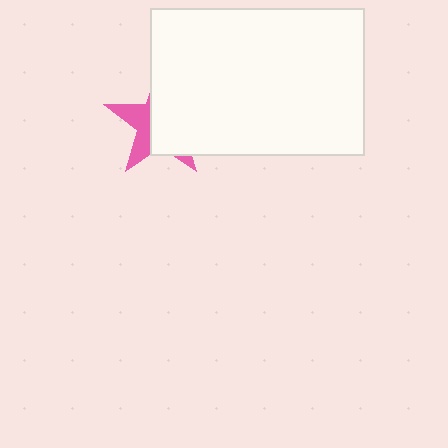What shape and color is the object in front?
The object in front is a white rectangle.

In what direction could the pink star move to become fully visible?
The pink star could move left. That would shift it out from behind the white rectangle entirely.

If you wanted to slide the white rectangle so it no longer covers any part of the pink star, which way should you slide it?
Slide it right — that is the most direct way to separate the two shapes.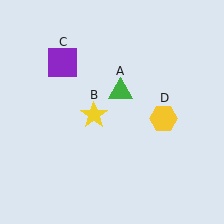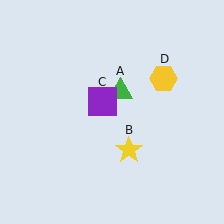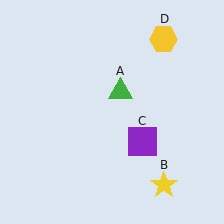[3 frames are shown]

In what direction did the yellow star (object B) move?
The yellow star (object B) moved down and to the right.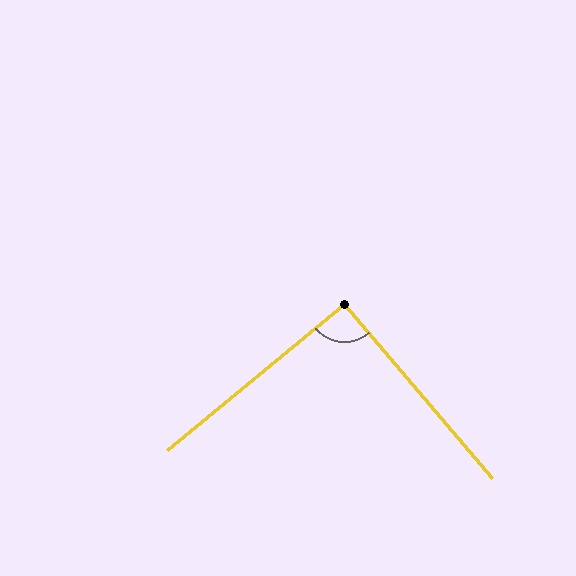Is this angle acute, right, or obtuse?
It is approximately a right angle.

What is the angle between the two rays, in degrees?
Approximately 91 degrees.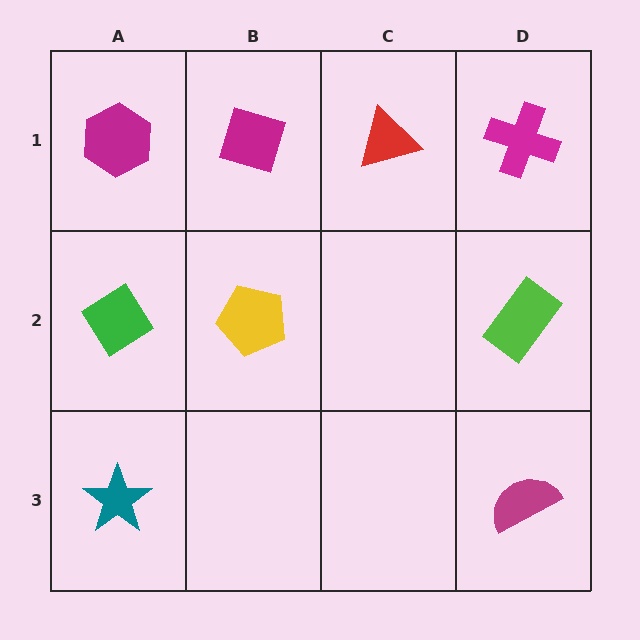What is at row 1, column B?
A magenta diamond.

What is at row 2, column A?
A green diamond.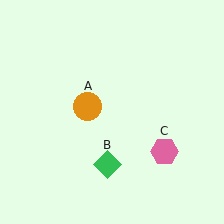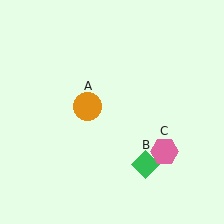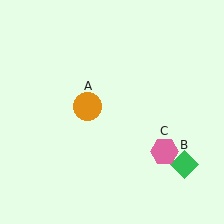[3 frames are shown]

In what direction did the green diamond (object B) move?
The green diamond (object B) moved right.